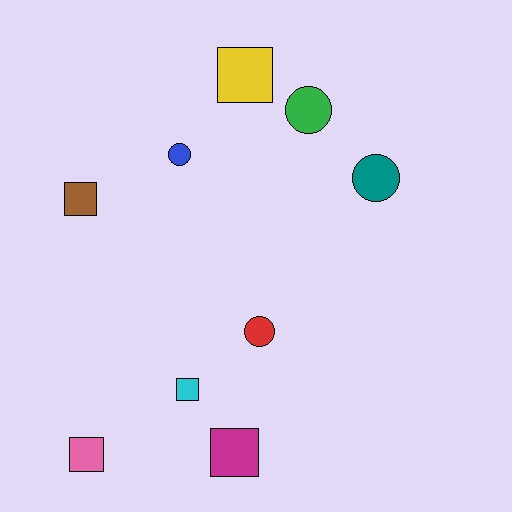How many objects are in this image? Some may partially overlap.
There are 9 objects.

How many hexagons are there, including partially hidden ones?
There are no hexagons.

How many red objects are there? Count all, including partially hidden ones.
There is 1 red object.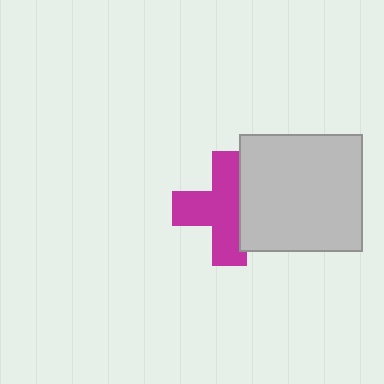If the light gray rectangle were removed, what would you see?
You would see the complete magenta cross.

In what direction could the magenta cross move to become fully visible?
The magenta cross could move left. That would shift it out from behind the light gray rectangle entirely.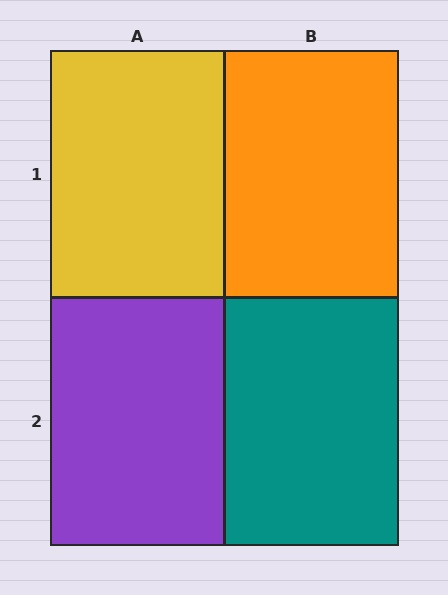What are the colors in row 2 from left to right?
Purple, teal.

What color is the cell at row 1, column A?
Yellow.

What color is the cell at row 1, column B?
Orange.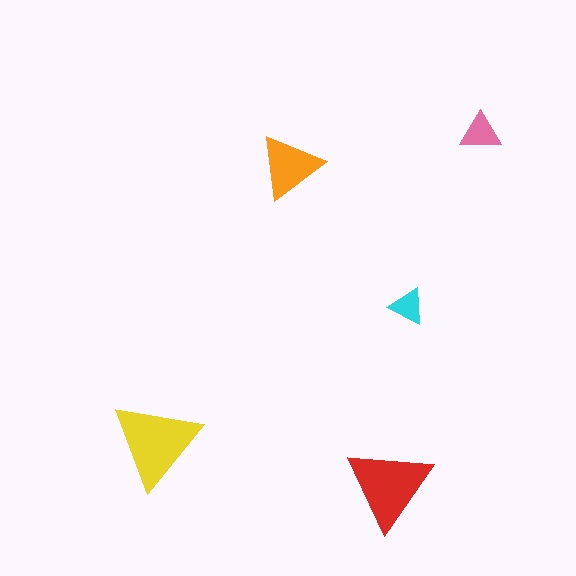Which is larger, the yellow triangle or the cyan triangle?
The yellow one.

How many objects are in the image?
There are 5 objects in the image.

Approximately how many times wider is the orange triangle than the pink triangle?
About 1.5 times wider.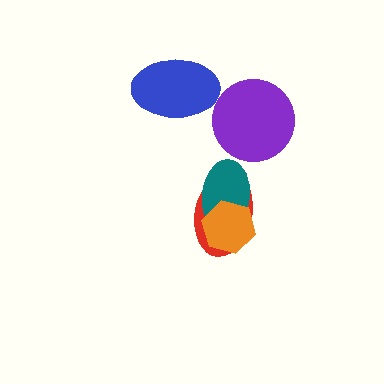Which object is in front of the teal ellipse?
The orange hexagon is in front of the teal ellipse.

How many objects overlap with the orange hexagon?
2 objects overlap with the orange hexagon.